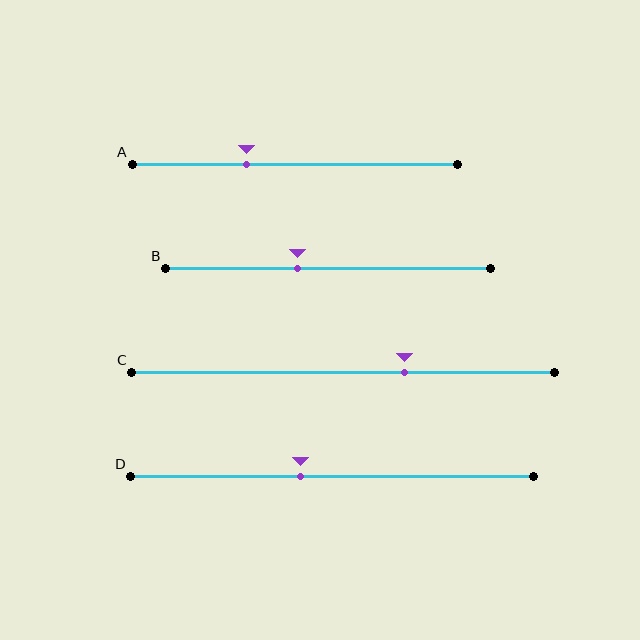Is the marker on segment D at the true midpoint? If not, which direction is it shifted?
No, the marker on segment D is shifted to the left by about 8% of the segment length.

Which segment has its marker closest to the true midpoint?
Segment D has its marker closest to the true midpoint.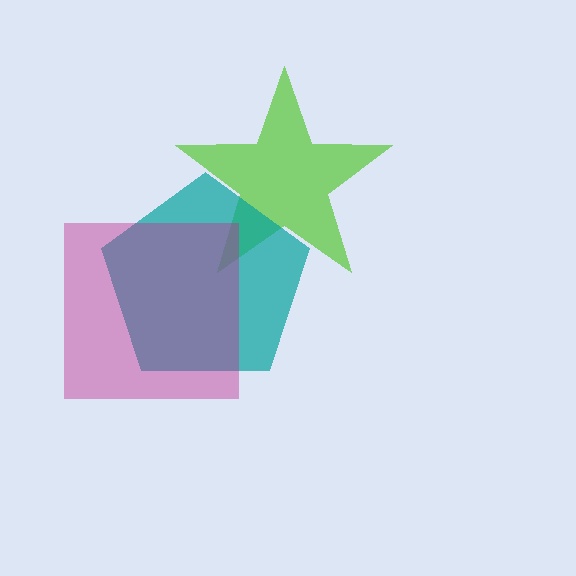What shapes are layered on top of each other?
The layered shapes are: a lime star, a teal pentagon, a magenta square.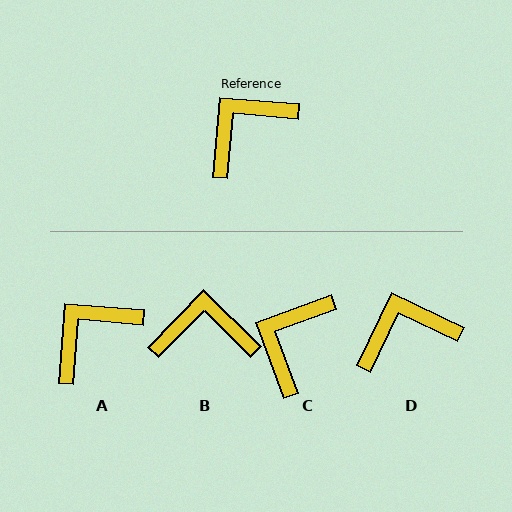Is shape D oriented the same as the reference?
No, it is off by about 21 degrees.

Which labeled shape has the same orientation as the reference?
A.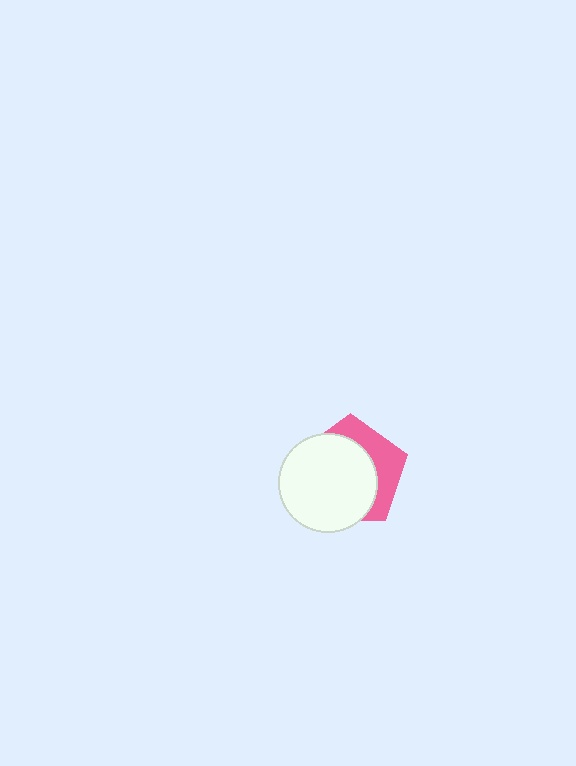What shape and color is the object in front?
The object in front is a white circle.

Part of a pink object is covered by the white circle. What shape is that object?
It is a pentagon.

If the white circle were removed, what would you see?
You would see the complete pink pentagon.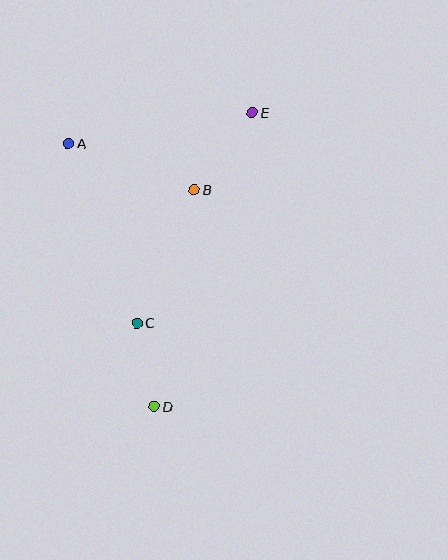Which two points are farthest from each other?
Points D and E are farthest from each other.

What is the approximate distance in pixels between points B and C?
The distance between B and C is approximately 145 pixels.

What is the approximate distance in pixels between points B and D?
The distance between B and D is approximately 221 pixels.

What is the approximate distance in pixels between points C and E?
The distance between C and E is approximately 240 pixels.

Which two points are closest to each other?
Points C and D are closest to each other.